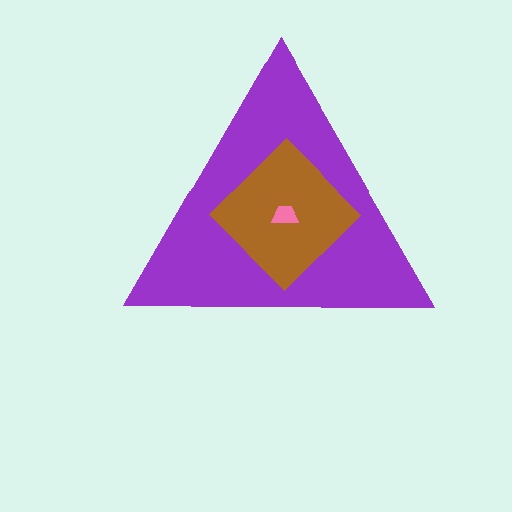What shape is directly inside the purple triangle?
The brown diamond.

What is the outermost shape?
The purple triangle.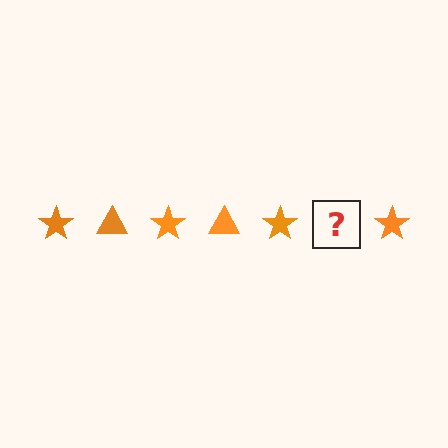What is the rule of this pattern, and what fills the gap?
The rule is that the pattern cycles through star, triangle shapes in orange. The gap should be filled with an orange triangle.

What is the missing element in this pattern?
The missing element is an orange triangle.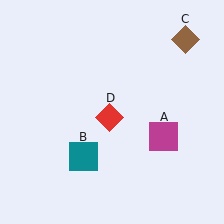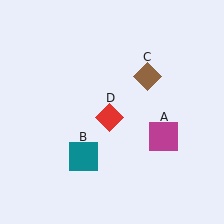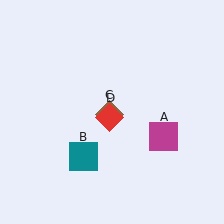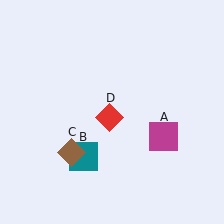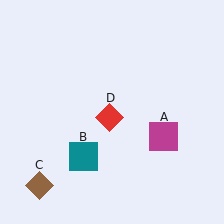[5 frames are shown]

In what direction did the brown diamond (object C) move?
The brown diamond (object C) moved down and to the left.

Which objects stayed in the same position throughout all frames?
Magenta square (object A) and teal square (object B) and red diamond (object D) remained stationary.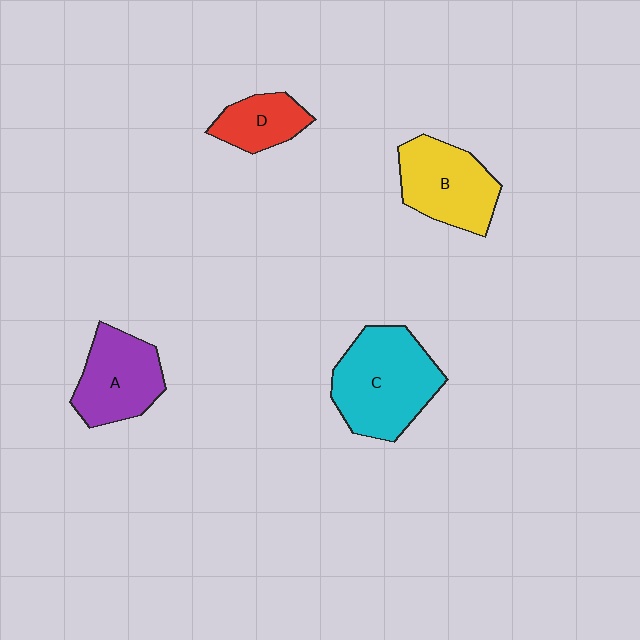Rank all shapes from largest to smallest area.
From largest to smallest: C (cyan), B (yellow), A (purple), D (red).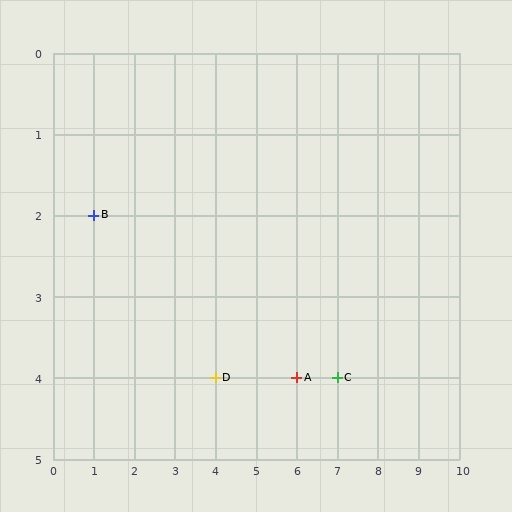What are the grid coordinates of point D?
Point D is at grid coordinates (4, 4).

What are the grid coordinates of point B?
Point B is at grid coordinates (1, 2).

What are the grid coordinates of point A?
Point A is at grid coordinates (6, 4).